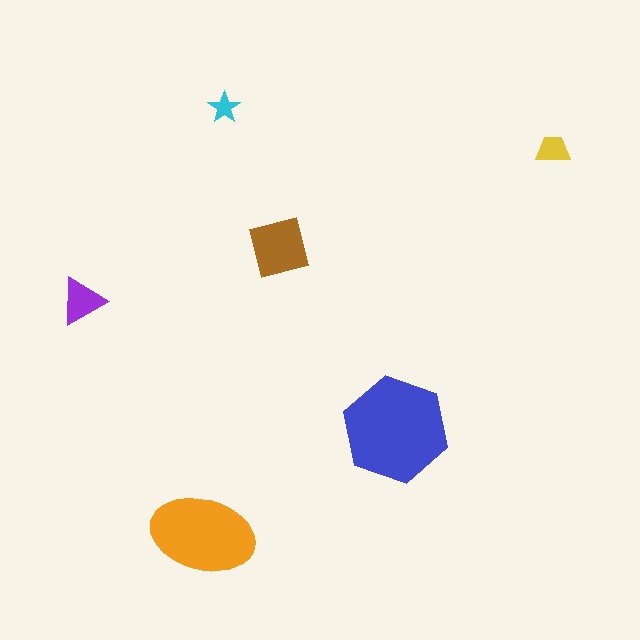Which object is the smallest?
The cyan star.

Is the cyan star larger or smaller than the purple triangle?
Smaller.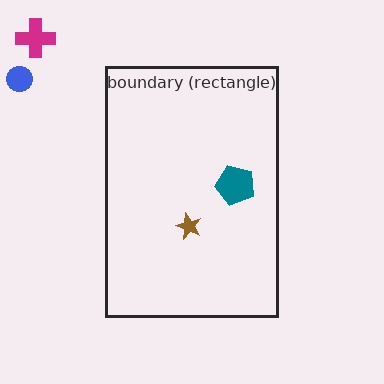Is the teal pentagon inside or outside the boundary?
Inside.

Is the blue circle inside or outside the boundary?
Outside.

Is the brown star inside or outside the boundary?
Inside.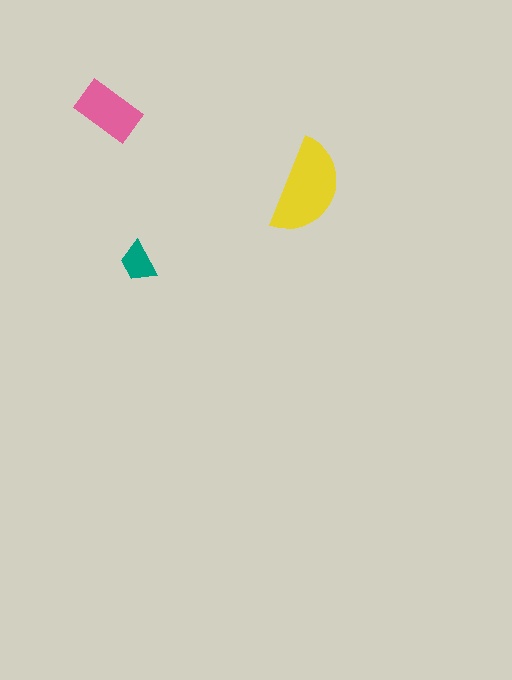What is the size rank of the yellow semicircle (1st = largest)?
1st.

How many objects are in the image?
There are 3 objects in the image.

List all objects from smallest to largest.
The teal trapezoid, the pink rectangle, the yellow semicircle.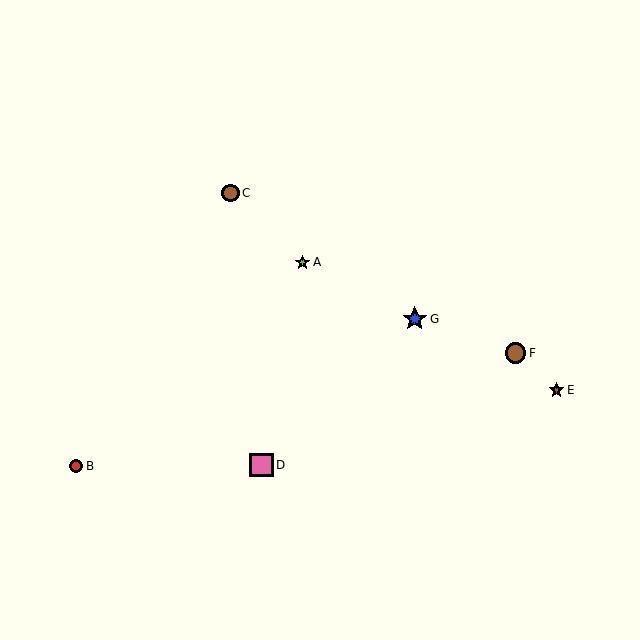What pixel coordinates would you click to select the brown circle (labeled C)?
Click at (230, 193) to select the brown circle C.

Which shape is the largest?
The blue star (labeled G) is the largest.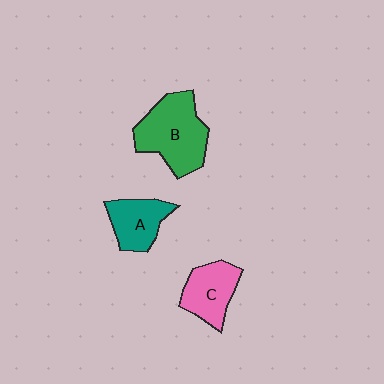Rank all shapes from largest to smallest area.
From largest to smallest: B (green), C (pink), A (teal).